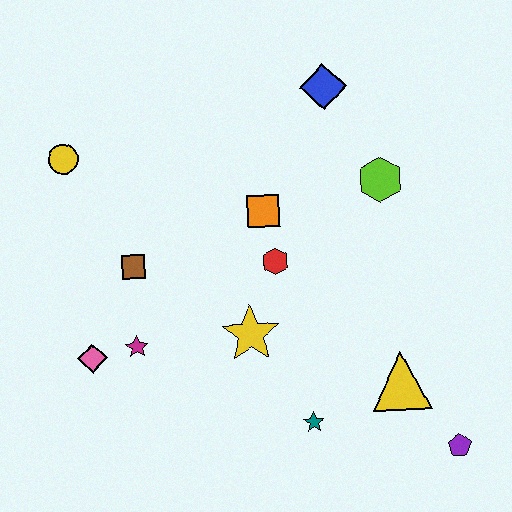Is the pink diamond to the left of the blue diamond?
Yes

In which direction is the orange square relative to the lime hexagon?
The orange square is to the left of the lime hexagon.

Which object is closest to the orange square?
The red hexagon is closest to the orange square.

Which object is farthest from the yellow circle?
The purple pentagon is farthest from the yellow circle.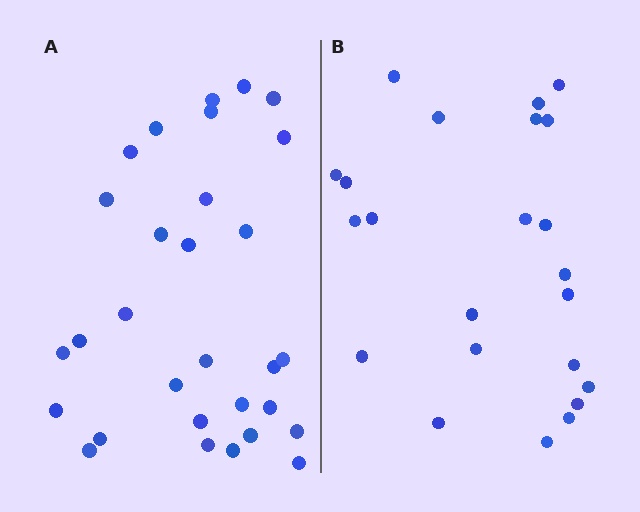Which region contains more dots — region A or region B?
Region A (the left region) has more dots.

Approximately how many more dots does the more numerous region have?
Region A has roughly 8 or so more dots than region B.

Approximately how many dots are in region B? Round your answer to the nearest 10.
About 20 dots. (The exact count is 23, which rounds to 20.)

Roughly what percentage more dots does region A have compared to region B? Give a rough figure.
About 30% more.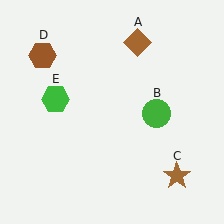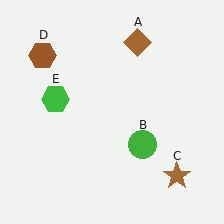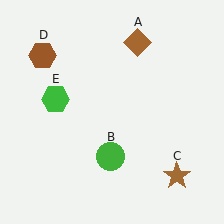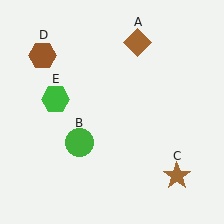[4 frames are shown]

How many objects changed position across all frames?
1 object changed position: green circle (object B).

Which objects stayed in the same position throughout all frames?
Brown diamond (object A) and brown star (object C) and brown hexagon (object D) and green hexagon (object E) remained stationary.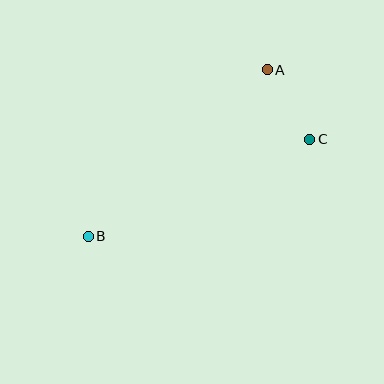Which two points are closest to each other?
Points A and C are closest to each other.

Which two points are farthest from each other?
Points A and B are farthest from each other.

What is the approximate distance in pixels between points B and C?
The distance between B and C is approximately 242 pixels.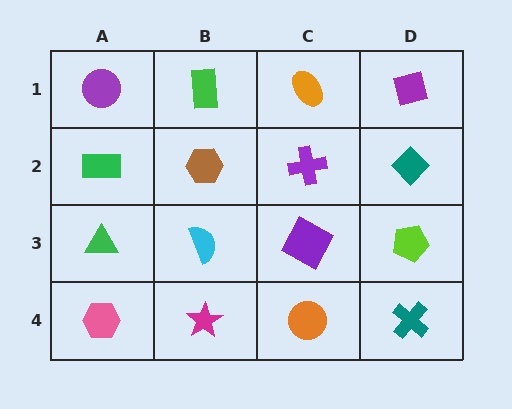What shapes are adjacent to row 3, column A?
A green rectangle (row 2, column A), a pink hexagon (row 4, column A), a cyan semicircle (row 3, column B).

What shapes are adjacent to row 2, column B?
A green rectangle (row 1, column B), a cyan semicircle (row 3, column B), a green rectangle (row 2, column A), a purple cross (row 2, column C).